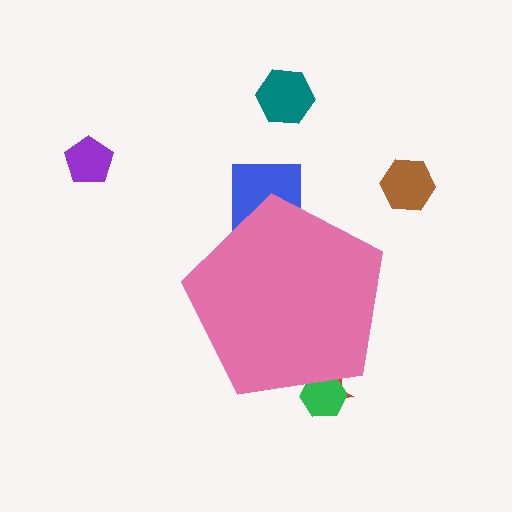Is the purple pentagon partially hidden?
No, the purple pentagon is fully visible.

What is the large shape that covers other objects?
A pink pentagon.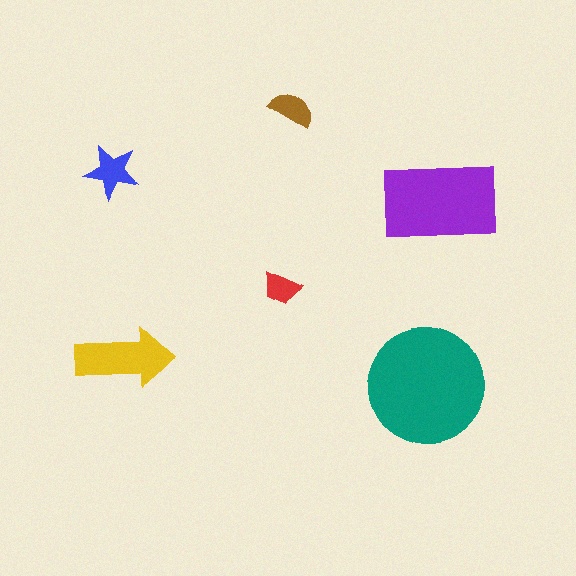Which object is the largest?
The teal circle.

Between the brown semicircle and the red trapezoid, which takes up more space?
The brown semicircle.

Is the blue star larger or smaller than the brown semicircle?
Larger.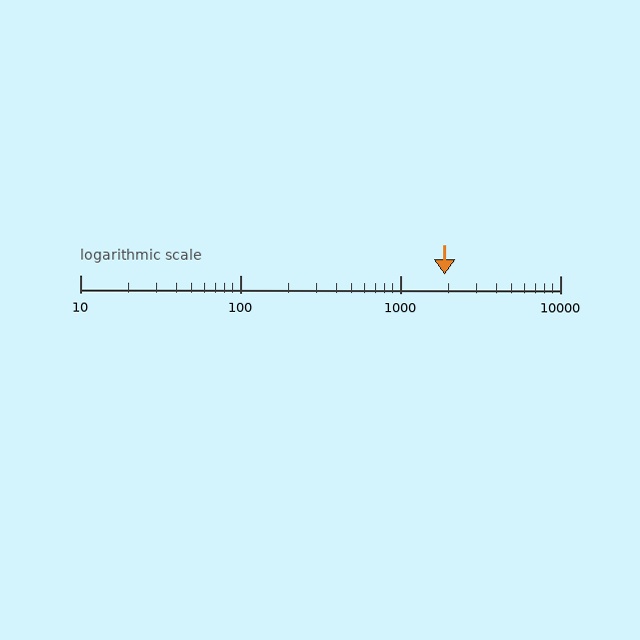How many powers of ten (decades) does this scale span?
The scale spans 3 decades, from 10 to 10000.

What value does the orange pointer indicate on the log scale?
The pointer indicates approximately 1900.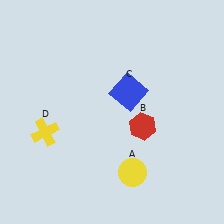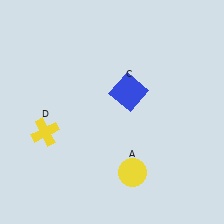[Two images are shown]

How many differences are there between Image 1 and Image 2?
There is 1 difference between the two images.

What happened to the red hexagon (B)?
The red hexagon (B) was removed in Image 2. It was in the bottom-right area of Image 1.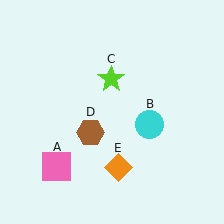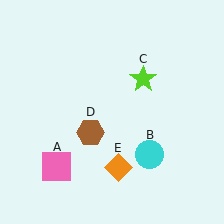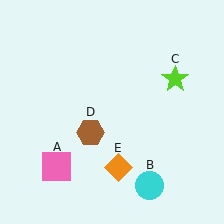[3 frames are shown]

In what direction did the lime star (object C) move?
The lime star (object C) moved right.